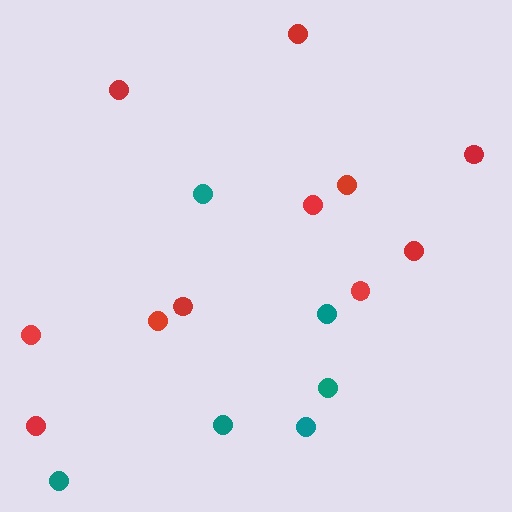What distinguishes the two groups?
There are 2 groups: one group of red circles (11) and one group of teal circles (6).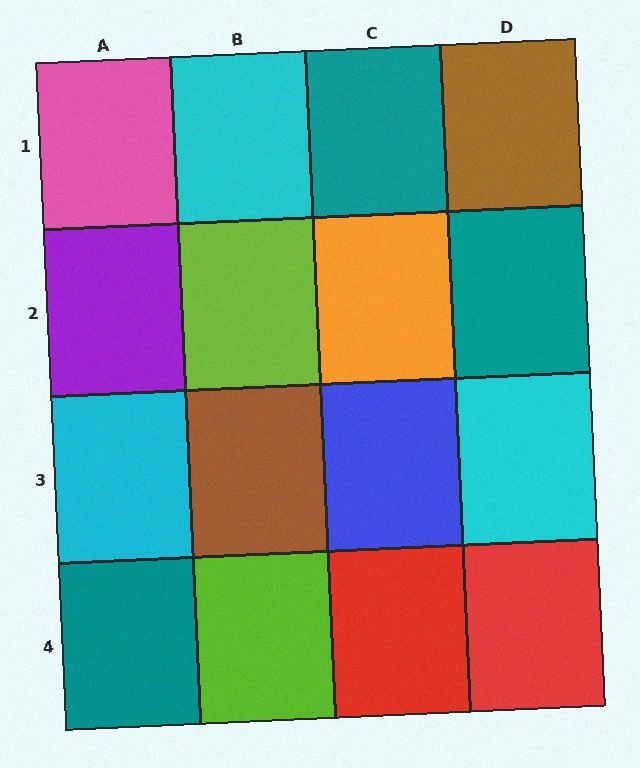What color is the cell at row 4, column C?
Red.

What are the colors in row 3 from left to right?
Cyan, brown, blue, cyan.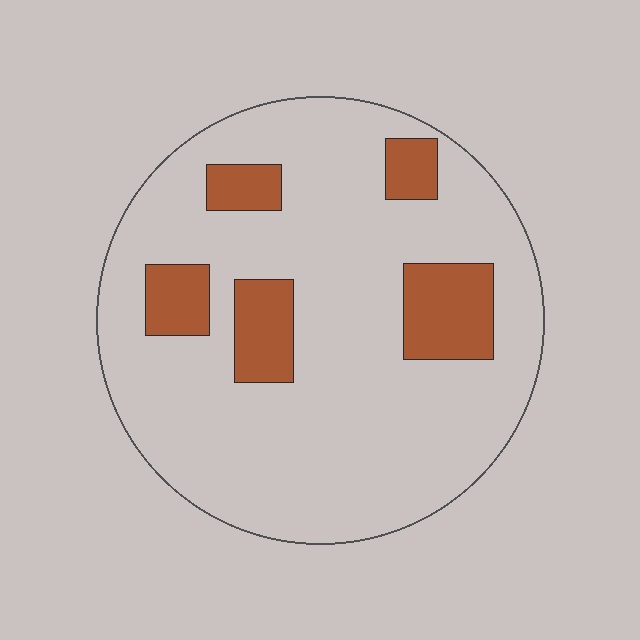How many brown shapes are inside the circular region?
5.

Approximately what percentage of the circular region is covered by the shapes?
Approximately 15%.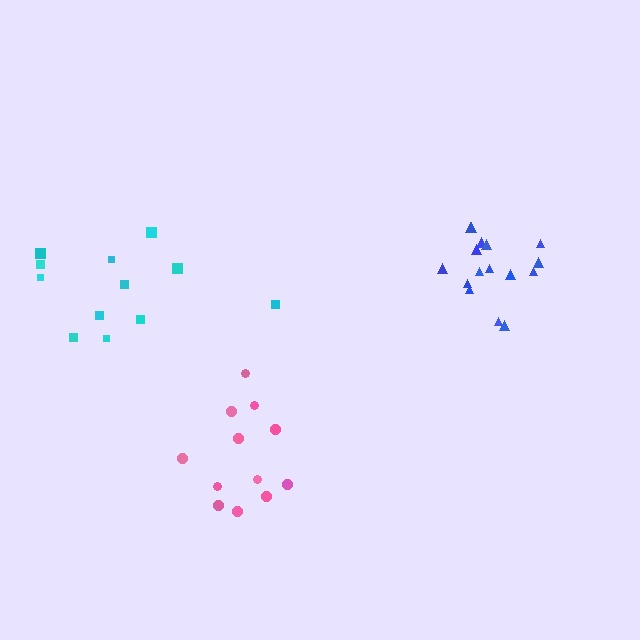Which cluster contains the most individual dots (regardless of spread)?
Blue (16).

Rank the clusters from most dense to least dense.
blue, pink, cyan.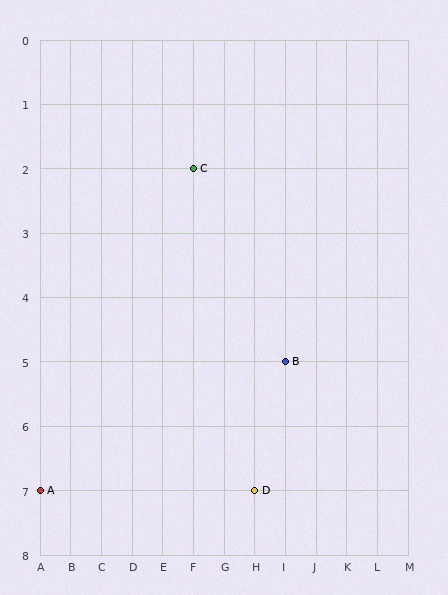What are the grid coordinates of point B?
Point B is at grid coordinates (I, 5).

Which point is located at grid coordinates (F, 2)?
Point C is at (F, 2).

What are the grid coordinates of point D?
Point D is at grid coordinates (H, 7).